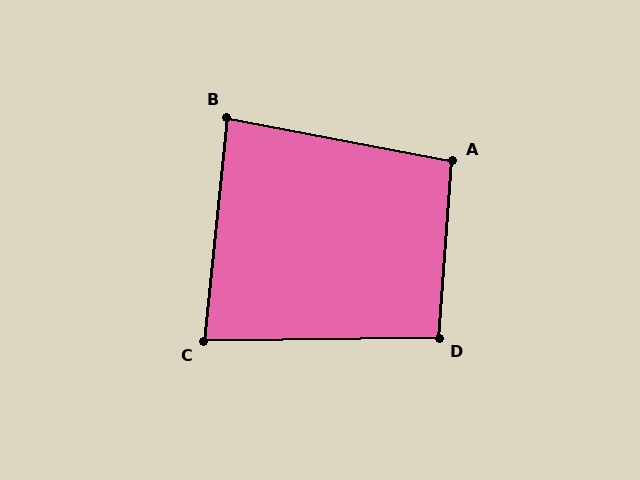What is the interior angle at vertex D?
Approximately 95 degrees (obtuse).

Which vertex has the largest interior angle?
A, at approximately 97 degrees.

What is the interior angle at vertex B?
Approximately 85 degrees (acute).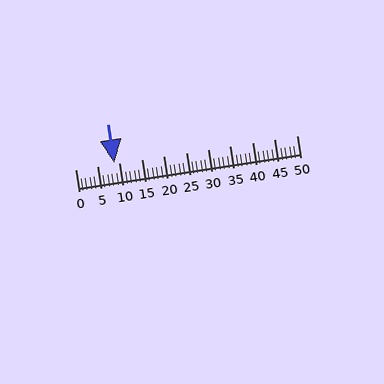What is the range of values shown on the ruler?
The ruler shows values from 0 to 50.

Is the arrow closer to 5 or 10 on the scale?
The arrow is closer to 10.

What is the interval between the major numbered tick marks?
The major tick marks are spaced 5 units apart.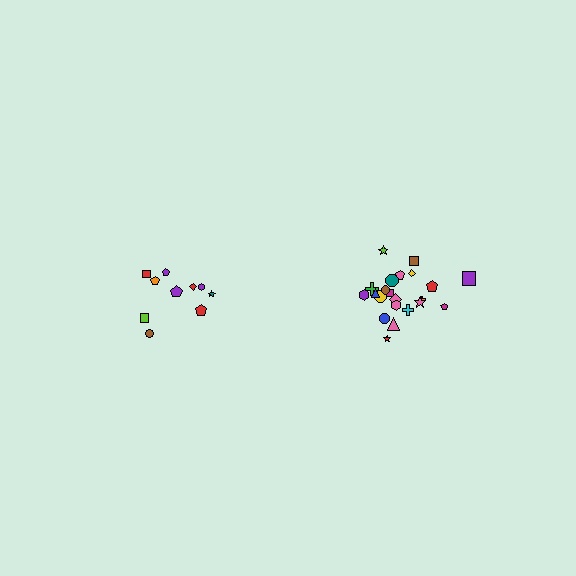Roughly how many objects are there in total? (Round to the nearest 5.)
Roughly 30 objects in total.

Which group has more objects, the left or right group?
The right group.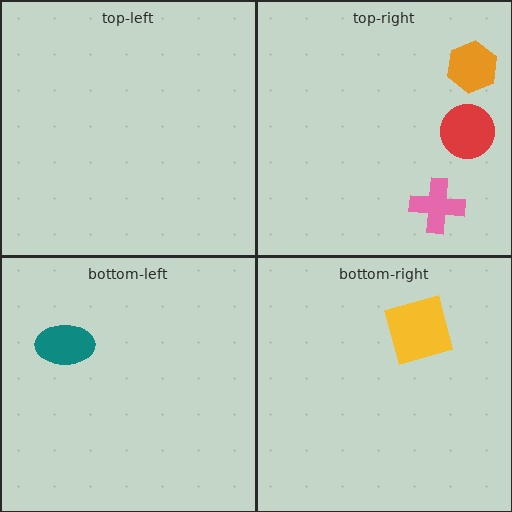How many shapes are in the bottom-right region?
1.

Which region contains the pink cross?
The top-right region.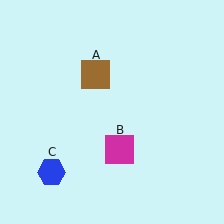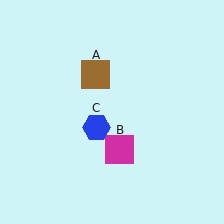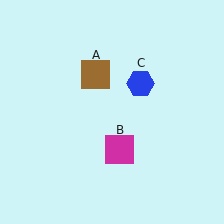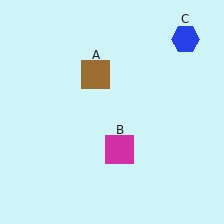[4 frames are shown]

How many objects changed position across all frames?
1 object changed position: blue hexagon (object C).